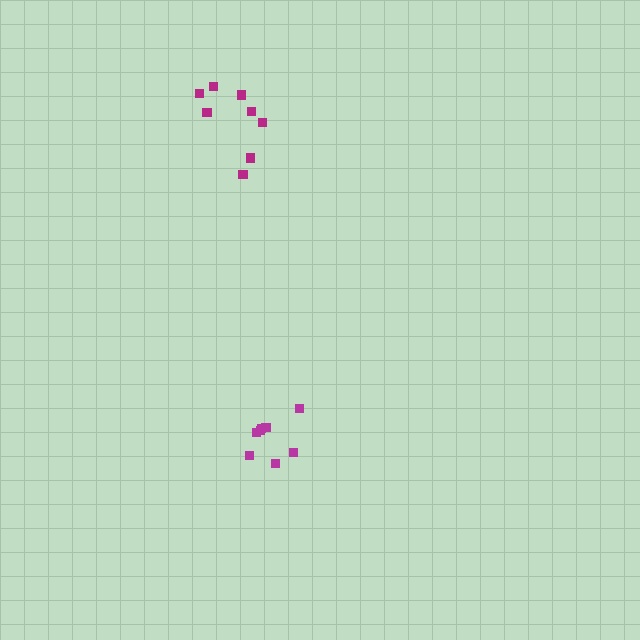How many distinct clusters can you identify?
There are 2 distinct clusters.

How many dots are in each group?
Group 1: 8 dots, Group 2: 8 dots (16 total).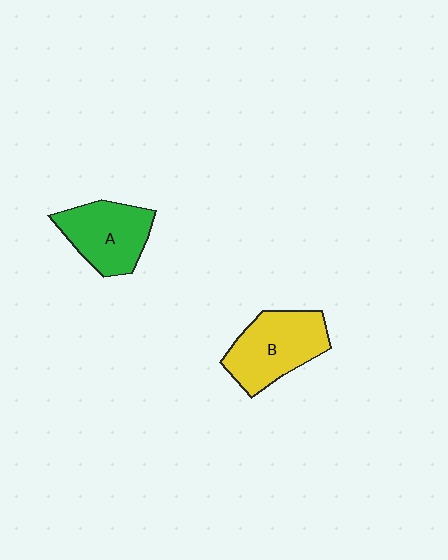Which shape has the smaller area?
Shape A (green).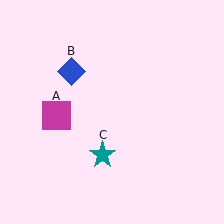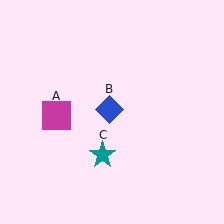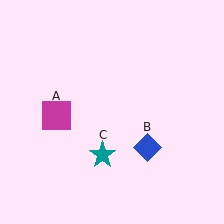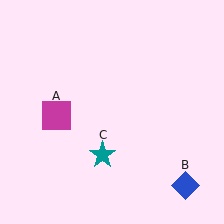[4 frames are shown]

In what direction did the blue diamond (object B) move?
The blue diamond (object B) moved down and to the right.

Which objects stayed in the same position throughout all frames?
Magenta square (object A) and teal star (object C) remained stationary.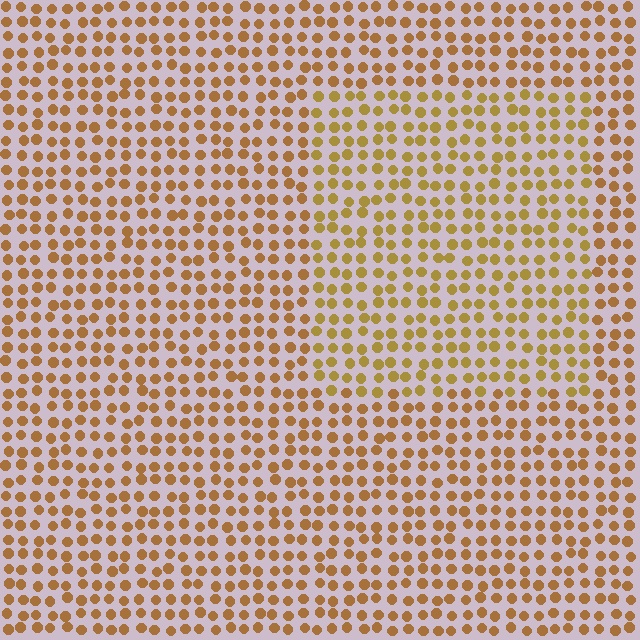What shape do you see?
I see a rectangle.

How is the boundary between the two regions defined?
The boundary is defined purely by a slight shift in hue (about 17 degrees). Spacing, size, and orientation are identical on both sides.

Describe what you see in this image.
The image is filled with small brown elements in a uniform arrangement. A rectangle-shaped region is visible where the elements are tinted to a slightly different hue, forming a subtle color boundary.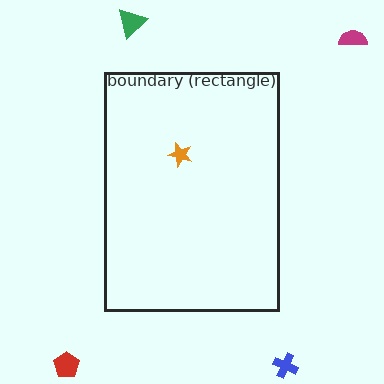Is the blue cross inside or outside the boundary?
Outside.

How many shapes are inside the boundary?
1 inside, 4 outside.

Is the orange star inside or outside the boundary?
Inside.